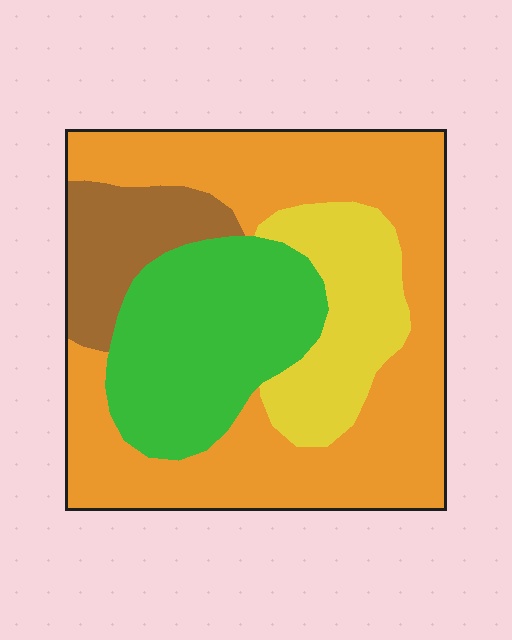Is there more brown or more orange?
Orange.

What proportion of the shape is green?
Green takes up less than a quarter of the shape.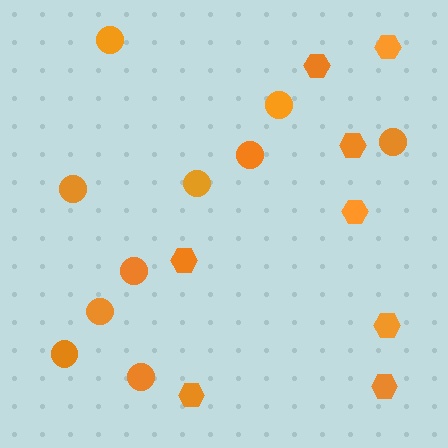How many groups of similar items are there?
There are 2 groups: one group of hexagons (8) and one group of circles (10).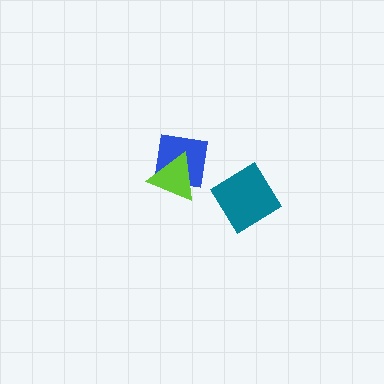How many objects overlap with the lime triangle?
1 object overlaps with the lime triangle.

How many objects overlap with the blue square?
1 object overlaps with the blue square.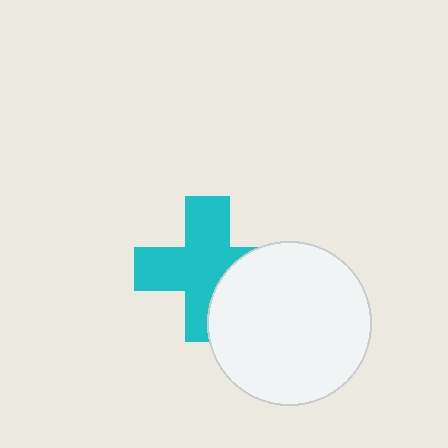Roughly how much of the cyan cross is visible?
Most of it is visible (roughly 70%).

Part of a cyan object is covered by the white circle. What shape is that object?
It is a cross.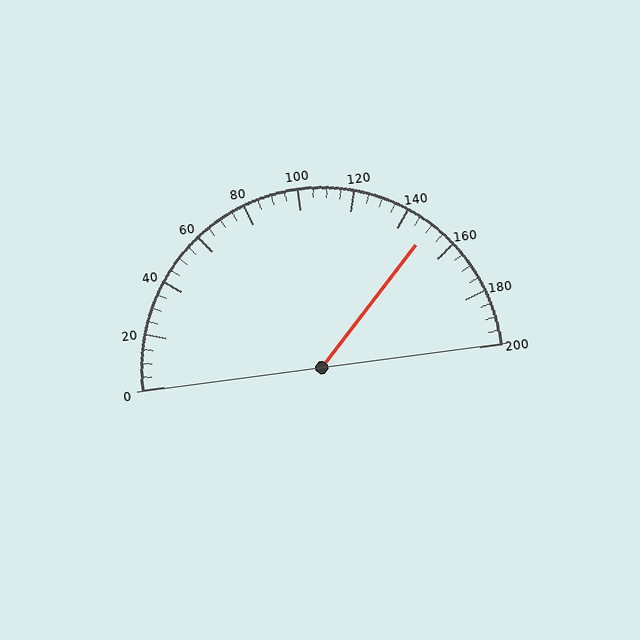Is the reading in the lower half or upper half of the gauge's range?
The reading is in the upper half of the range (0 to 200).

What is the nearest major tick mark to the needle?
The nearest major tick mark is 160.